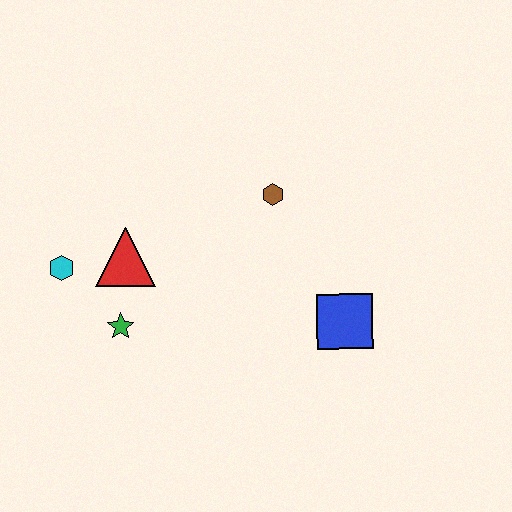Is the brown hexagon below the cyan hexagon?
No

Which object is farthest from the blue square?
The cyan hexagon is farthest from the blue square.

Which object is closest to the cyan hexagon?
The red triangle is closest to the cyan hexagon.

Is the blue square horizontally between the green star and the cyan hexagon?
No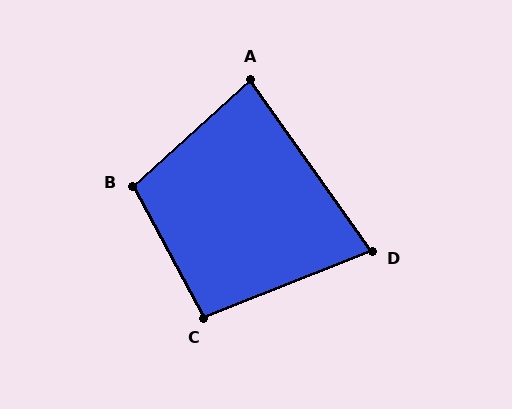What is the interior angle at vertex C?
Approximately 97 degrees (obtuse).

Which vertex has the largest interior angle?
B, at approximately 104 degrees.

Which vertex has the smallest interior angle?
D, at approximately 76 degrees.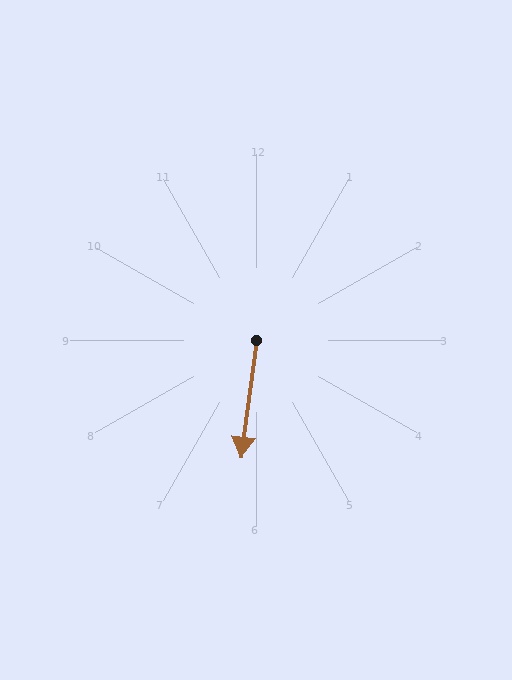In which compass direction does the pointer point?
South.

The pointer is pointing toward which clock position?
Roughly 6 o'clock.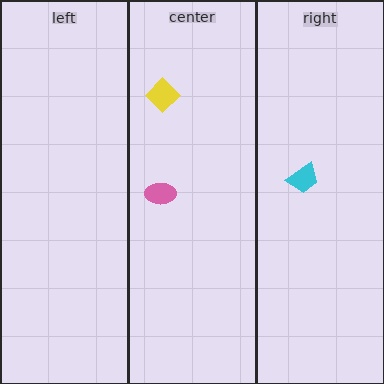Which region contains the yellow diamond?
The center region.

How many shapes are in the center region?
2.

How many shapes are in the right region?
1.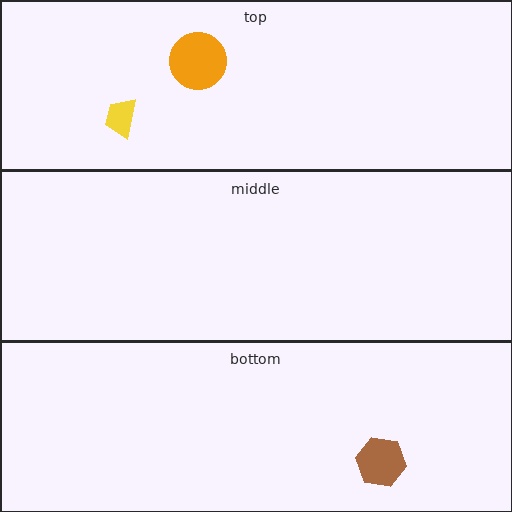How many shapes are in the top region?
2.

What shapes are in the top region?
The yellow trapezoid, the orange circle.